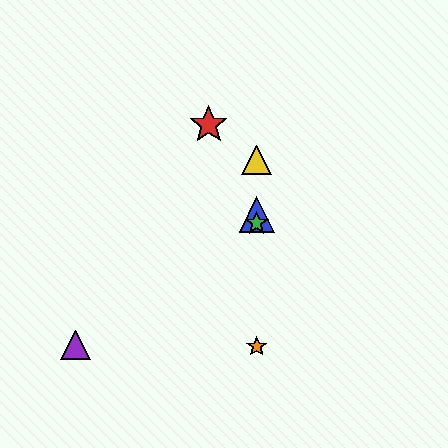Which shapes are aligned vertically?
The blue triangle, the green star, the yellow triangle, the orange star are aligned vertically.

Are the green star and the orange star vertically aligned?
Yes, both are at x≈257.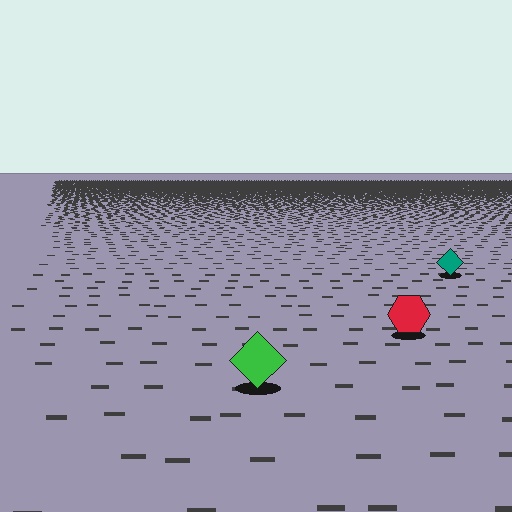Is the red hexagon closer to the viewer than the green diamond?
No. The green diamond is closer — you can tell from the texture gradient: the ground texture is coarser near it.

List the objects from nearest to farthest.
From nearest to farthest: the green diamond, the red hexagon, the teal diamond.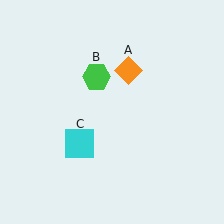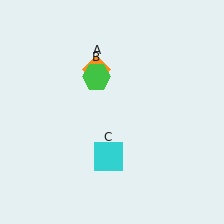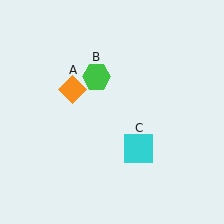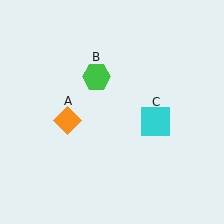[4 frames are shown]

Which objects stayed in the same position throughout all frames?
Green hexagon (object B) remained stationary.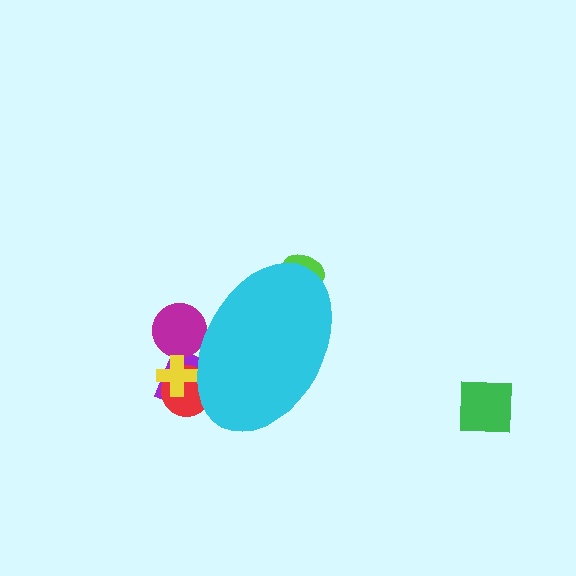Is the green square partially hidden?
No, the green square is fully visible.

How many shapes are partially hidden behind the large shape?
5 shapes are partially hidden.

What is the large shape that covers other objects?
A cyan ellipse.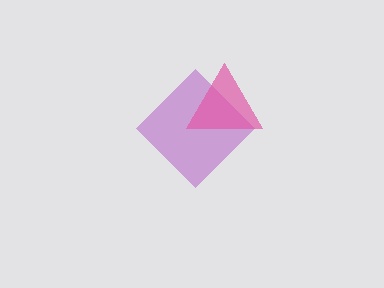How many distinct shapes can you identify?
There are 2 distinct shapes: a purple diamond, a pink triangle.